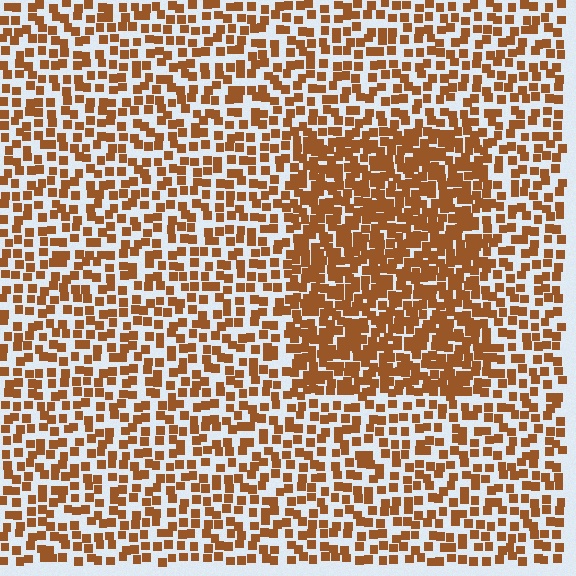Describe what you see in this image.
The image contains small brown elements arranged at two different densities. A rectangle-shaped region is visible where the elements are more densely packed than the surrounding area.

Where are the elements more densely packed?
The elements are more densely packed inside the rectangle boundary.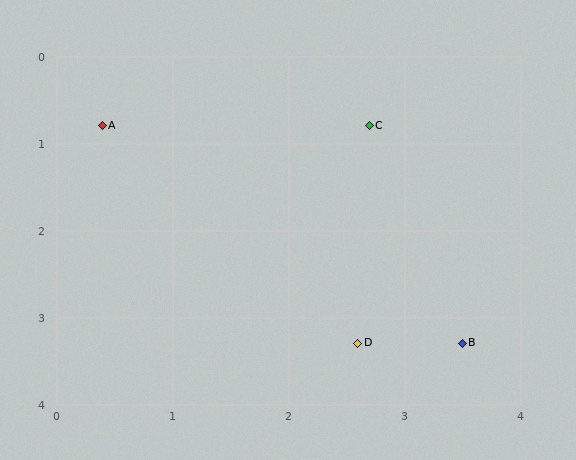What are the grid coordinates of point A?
Point A is at approximately (0.4, 0.8).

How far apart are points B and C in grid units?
Points B and C are about 2.6 grid units apart.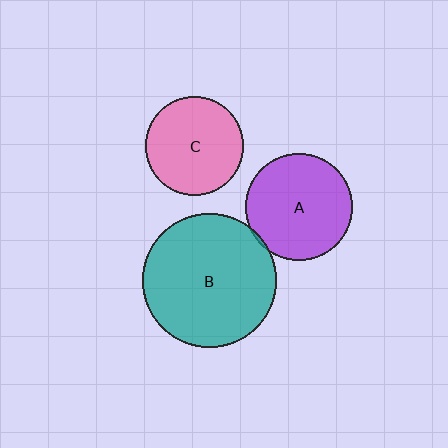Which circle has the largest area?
Circle B (teal).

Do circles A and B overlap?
Yes.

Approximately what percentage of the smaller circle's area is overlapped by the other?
Approximately 5%.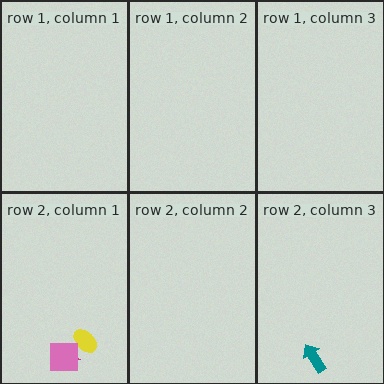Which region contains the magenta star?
The row 2, column 1 region.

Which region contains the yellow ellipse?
The row 2, column 1 region.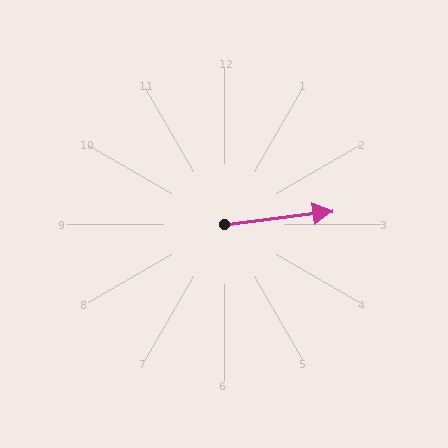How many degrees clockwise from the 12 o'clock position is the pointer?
Approximately 83 degrees.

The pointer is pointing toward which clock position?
Roughly 3 o'clock.